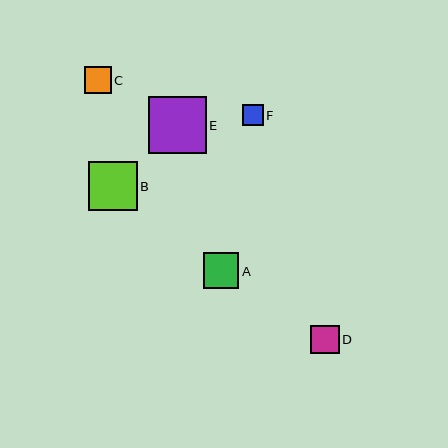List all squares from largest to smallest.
From largest to smallest: E, B, A, D, C, F.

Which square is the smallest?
Square F is the smallest with a size of approximately 21 pixels.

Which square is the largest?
Square E is the largest with a size of approximately 57 pixels.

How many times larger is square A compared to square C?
Square A is approximately 1.3 times the size of square C.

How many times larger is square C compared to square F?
Square C is approximately 1.3 times the size of square F.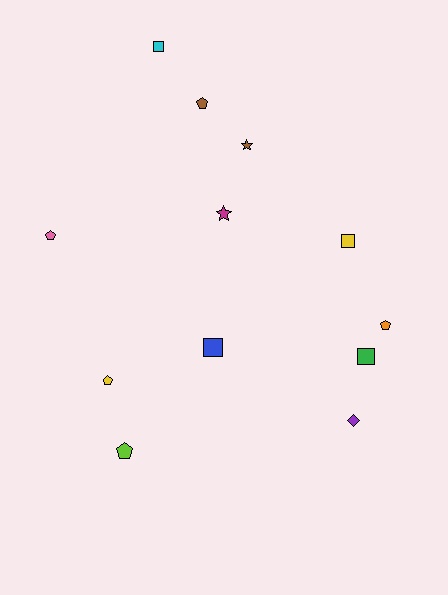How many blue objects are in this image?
There is 1 blue object.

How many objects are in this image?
There are 12 objects.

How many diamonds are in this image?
There is 1 diamond.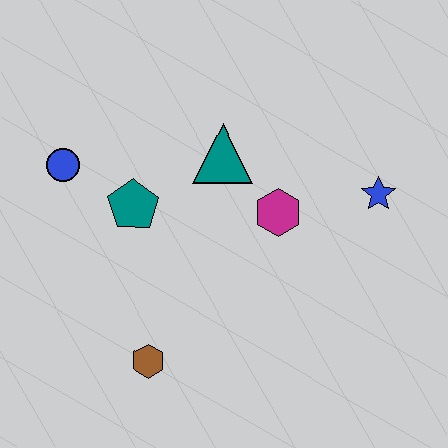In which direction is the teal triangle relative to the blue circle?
The teal triangle is to the right of the blue circle.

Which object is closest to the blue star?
The magenta hexagon is closest to the blue star.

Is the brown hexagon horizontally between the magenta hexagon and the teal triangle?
No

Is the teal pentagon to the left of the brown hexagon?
Yes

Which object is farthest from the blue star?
The blue circle is farthest from the blue star.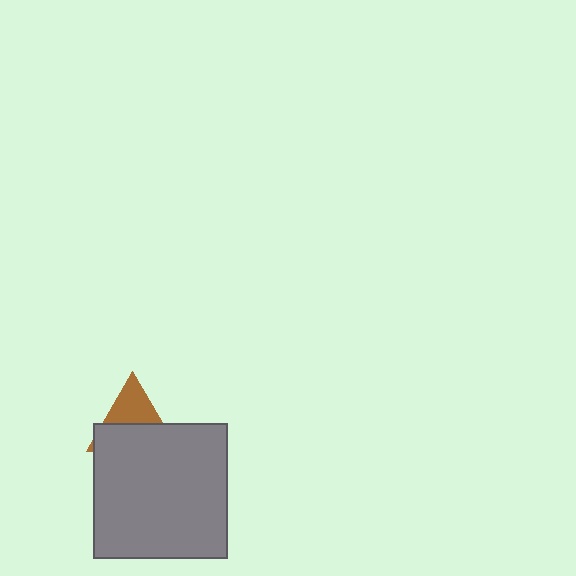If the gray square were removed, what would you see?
You would see the complete brown triangle.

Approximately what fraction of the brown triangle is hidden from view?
Roughly 56% of the brown triangle is hidden behind the gray square.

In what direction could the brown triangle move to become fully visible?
The brown triangle could move up. That would shift it out from behind the gray square entirely.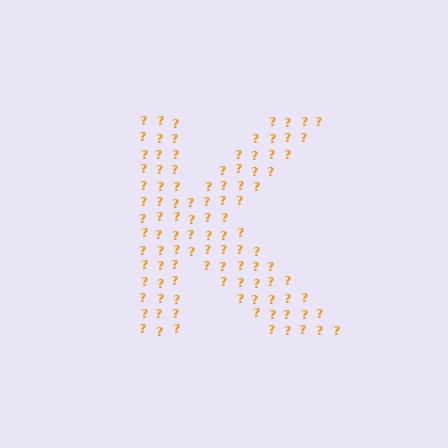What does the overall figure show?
The overall figure shows the letter K.